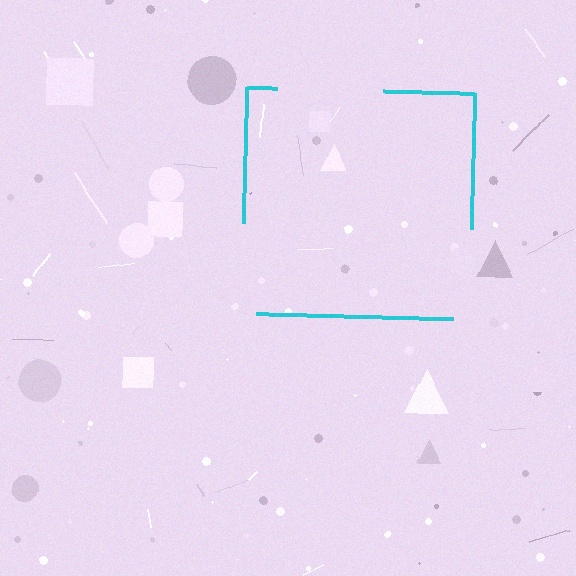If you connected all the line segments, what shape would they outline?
They would outline a square.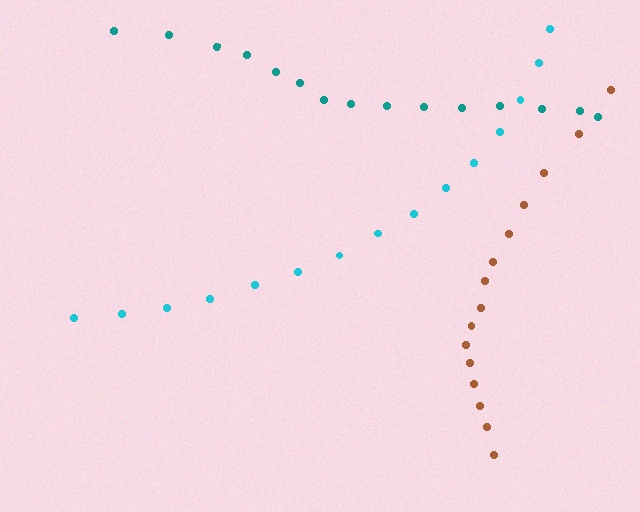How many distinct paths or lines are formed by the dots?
There are 3 distinct paths.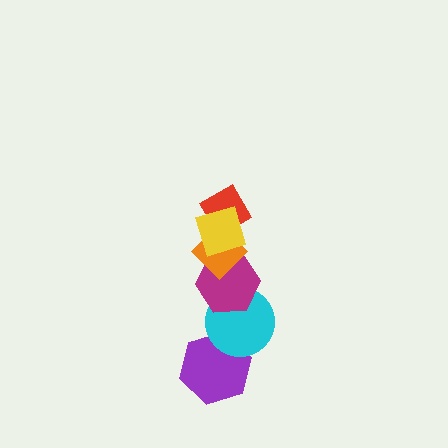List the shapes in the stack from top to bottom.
From top to bottom: the yellow square, the red diamond, the orange diamond, the magenta hexagon, the cyan circle, the purple hexagon.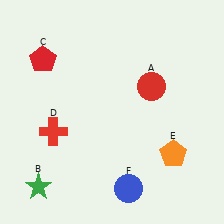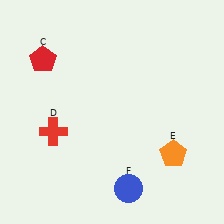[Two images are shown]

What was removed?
The red circle (A), the green star (B) were removed in Image 2.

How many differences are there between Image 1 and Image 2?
There are 2 differences between the two images.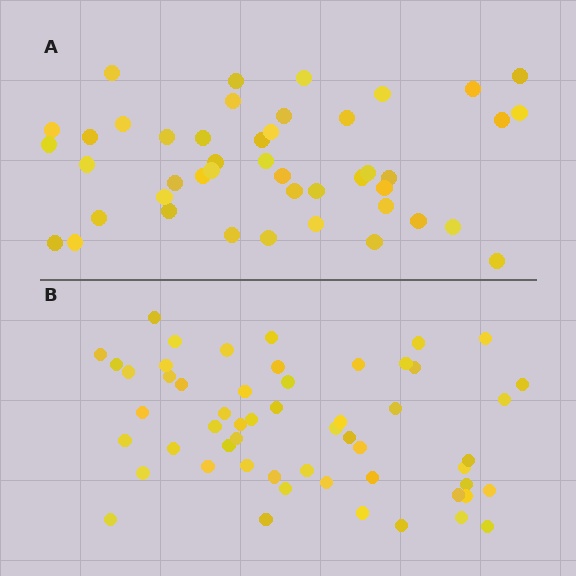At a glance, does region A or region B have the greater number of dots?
Region B (the bottom region) has more dots.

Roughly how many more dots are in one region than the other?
Region B has roughly 10 or so more dots than region A.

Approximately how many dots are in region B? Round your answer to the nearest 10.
About 60 dots. (The exact count is 55, which rounds to 60.)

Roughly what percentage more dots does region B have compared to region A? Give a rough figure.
About 20% more.